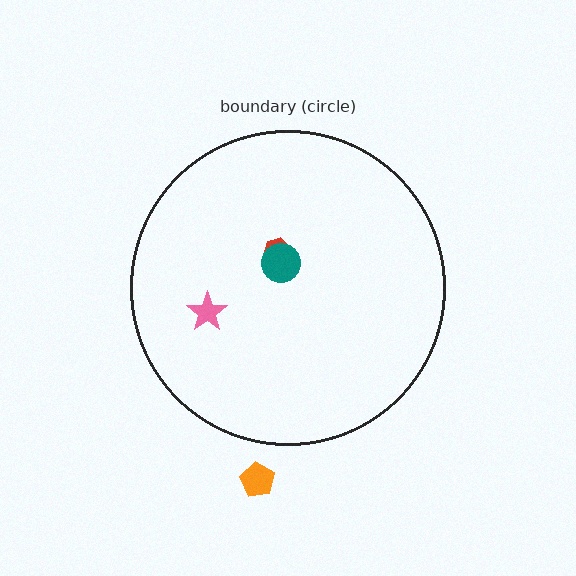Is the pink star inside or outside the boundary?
Inside.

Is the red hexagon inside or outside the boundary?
Inside.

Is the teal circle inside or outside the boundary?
Inside.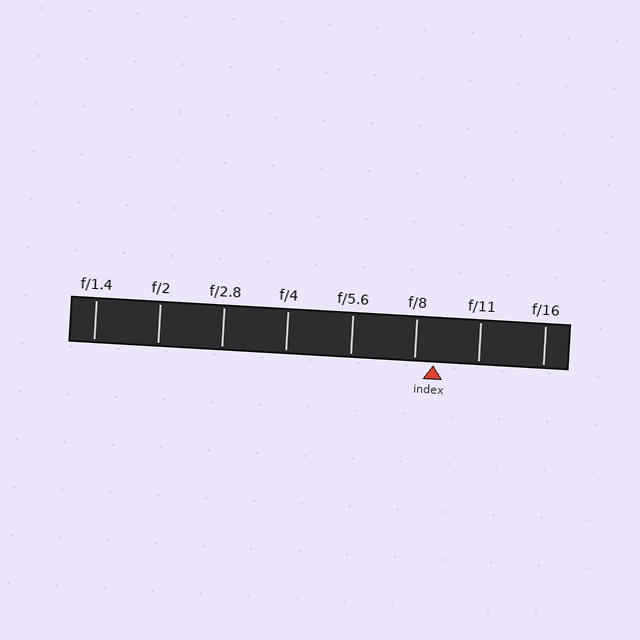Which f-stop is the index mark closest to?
The index mark is closest to f/8.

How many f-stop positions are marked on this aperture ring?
There are 8 f-stop positions marked.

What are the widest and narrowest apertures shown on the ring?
The widest aperture shown is f/1.4 and the narrowest is f/16.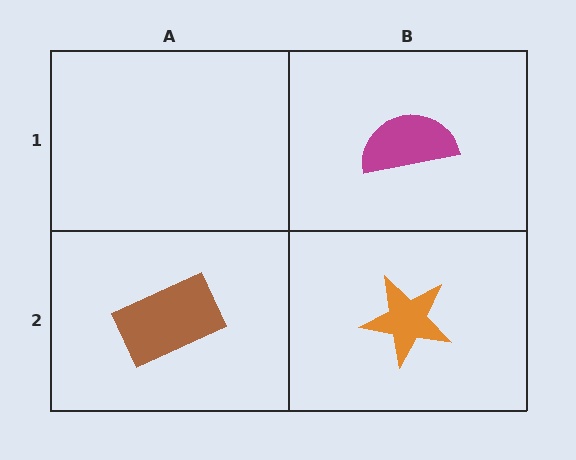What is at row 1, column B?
A magenta semicircle.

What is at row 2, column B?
An orange star.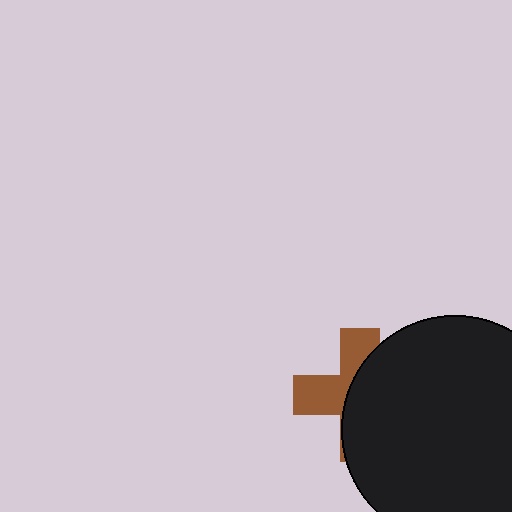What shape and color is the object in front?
The object in front is a black circle.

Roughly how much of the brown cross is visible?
A small part of it is visible (roughly 41%).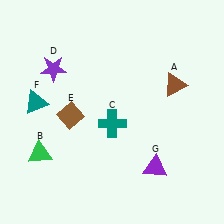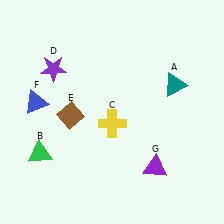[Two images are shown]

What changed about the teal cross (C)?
In Image 1, C is teal. In Image 2, it changed to yellow.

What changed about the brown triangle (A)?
In Image 1, A is brown. In Image 2, it changed to teal.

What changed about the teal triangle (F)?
In Image 1, F is teal. In Image 2, it changed to blue.